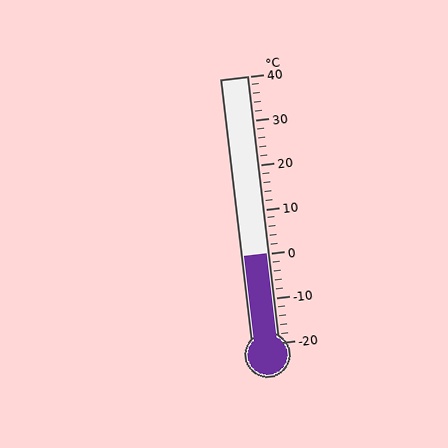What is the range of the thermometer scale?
The thermometer scale ranges from -20°C to 40°C.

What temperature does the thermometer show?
The thermometer shows approximately 0°C.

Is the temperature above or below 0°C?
The temperature is at 0°C.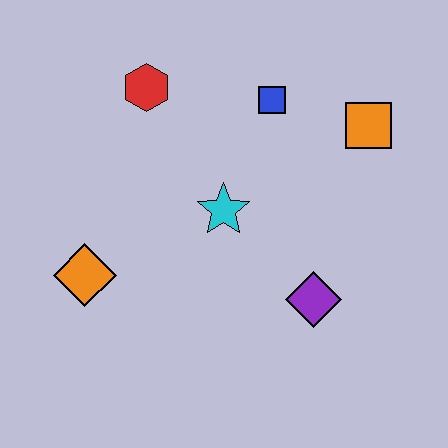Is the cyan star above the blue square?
No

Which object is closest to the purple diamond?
The cyan star is closest to the purple diamond.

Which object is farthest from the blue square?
The orange diamond is farthest from the blue square.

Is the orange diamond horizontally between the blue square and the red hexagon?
No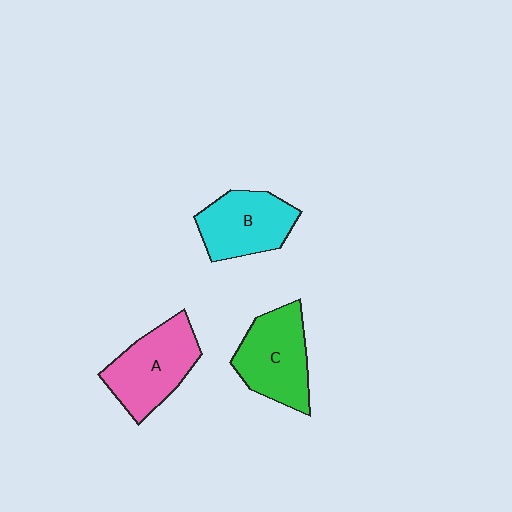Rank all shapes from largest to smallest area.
From largest to smallest: A (pink), C (green), B (cyan).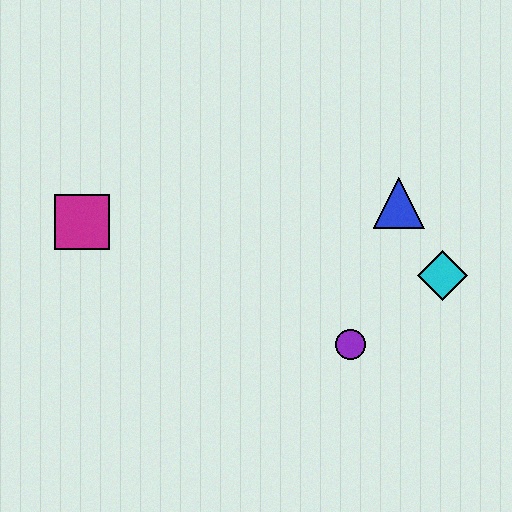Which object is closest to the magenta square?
The purple circle is closest to the magenta square.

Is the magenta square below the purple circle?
No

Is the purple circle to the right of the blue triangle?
No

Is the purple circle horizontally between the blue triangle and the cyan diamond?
No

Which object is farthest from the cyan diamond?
The magenta square is farthest from the cyan diamond.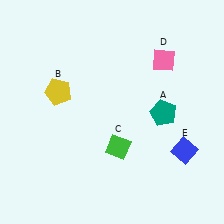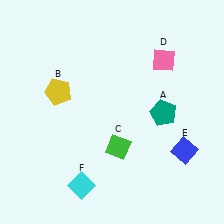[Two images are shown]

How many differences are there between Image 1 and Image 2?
There is 1 difference between the two images.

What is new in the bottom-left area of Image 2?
A cyan diamond (F) was added in the bottom-left area of Image 2.